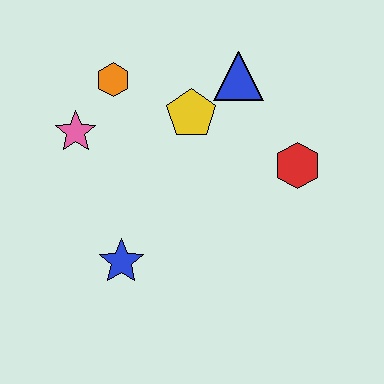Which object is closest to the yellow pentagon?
The blue triangle is closest to the yellow pentagon.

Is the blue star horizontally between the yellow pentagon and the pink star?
Yes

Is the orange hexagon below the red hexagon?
No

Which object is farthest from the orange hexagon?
The red hexagon is farthest from the orange hexagon.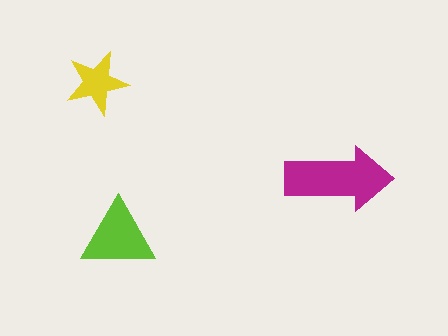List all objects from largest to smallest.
The magenta arrow, the lime triangle, the yellow star.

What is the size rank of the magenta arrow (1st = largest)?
1st.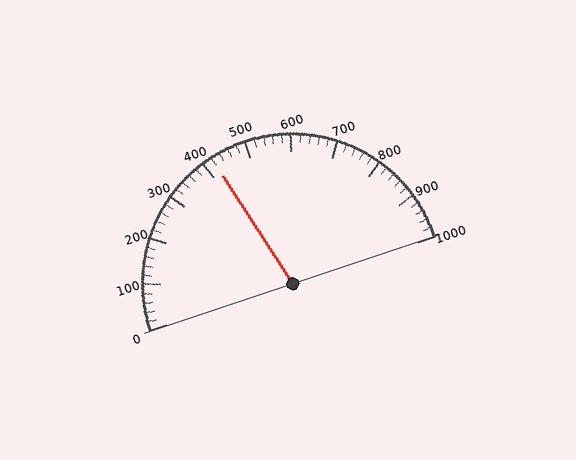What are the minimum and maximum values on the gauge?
The gauge ranges from 0 to 1000.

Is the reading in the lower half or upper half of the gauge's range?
The reading is in the lower half of the range (0 to 1000).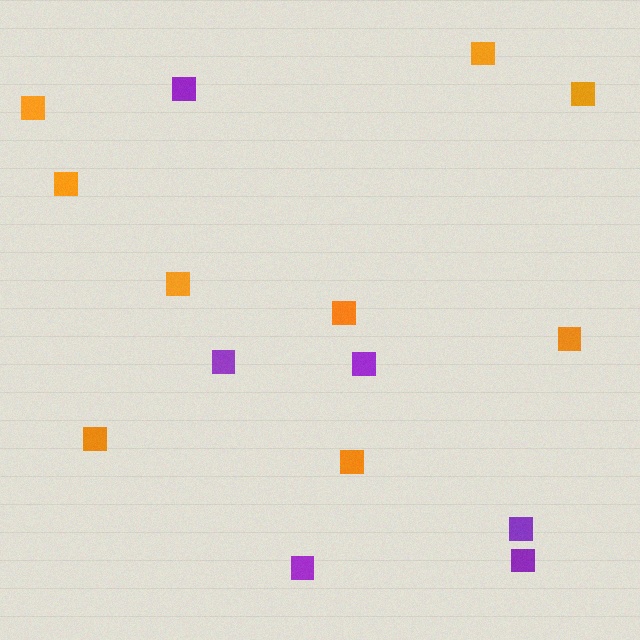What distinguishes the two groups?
There are 2 groups: one group of purple squares (6) and one group of orange squares (9).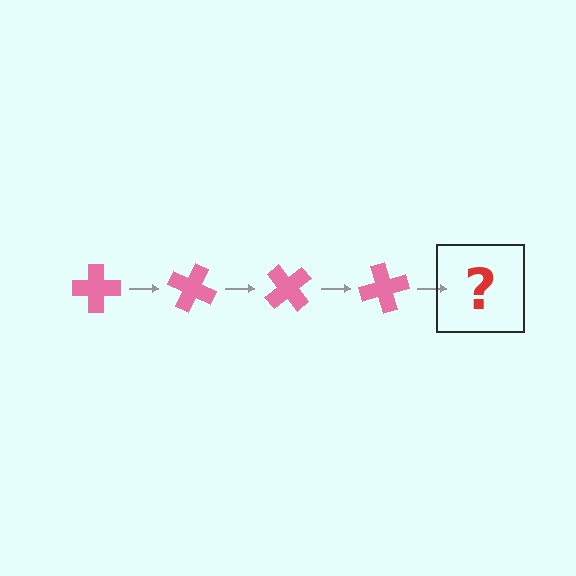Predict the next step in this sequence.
The next step is a pink cross rotated 100 degrees.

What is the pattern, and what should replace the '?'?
The pattern is that the cross rotates 25 degrees each step. The '?' should be a pink cross rotated 100 degrees.